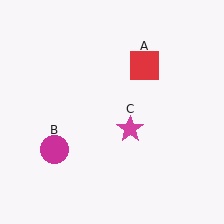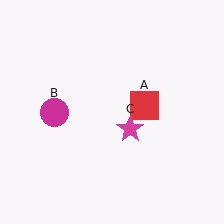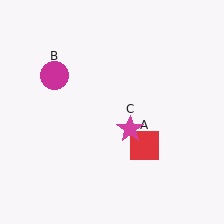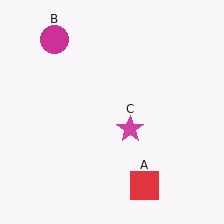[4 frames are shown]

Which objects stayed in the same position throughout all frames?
Magenta star (object C) remained stationary.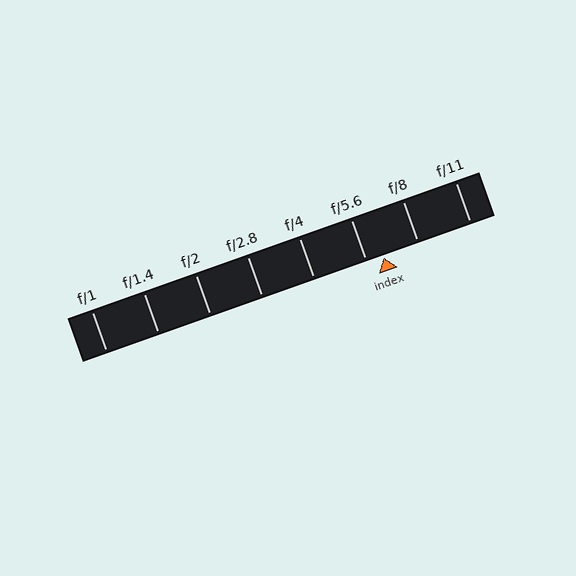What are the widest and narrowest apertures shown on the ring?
The widest aperture shown is f/1 and the narrowest is f/11.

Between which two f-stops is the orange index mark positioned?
The index mark is between f/5.6 and f/8.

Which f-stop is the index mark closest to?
The index mark is closest to f/5.6.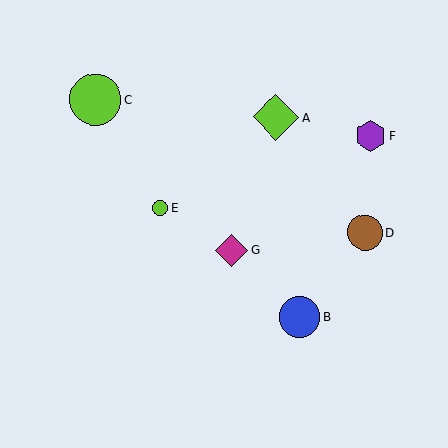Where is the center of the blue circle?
The center of the blue circle is at (299, 317).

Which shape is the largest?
The lime circle (labeled C) is the largest.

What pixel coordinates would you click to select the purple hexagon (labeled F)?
Click at (370, 136) to select the purple hexagon F.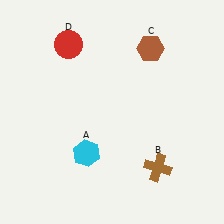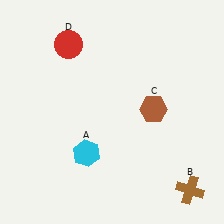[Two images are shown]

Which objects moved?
The objects that moved are: the brown cross (B), the brown hexagon (C).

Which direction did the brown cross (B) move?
The brown cross (B) moved right.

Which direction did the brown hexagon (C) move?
The brown hexagon (C) moved down.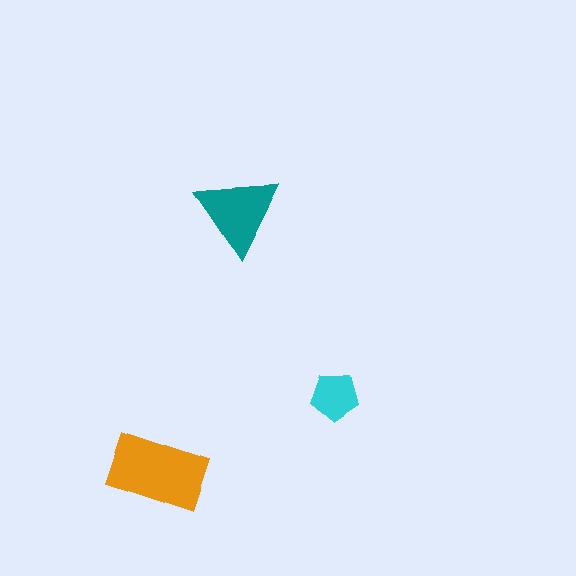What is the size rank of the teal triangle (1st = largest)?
2nd.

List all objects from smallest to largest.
The cyan pentagon, the teal triangle, the orange rectangle.